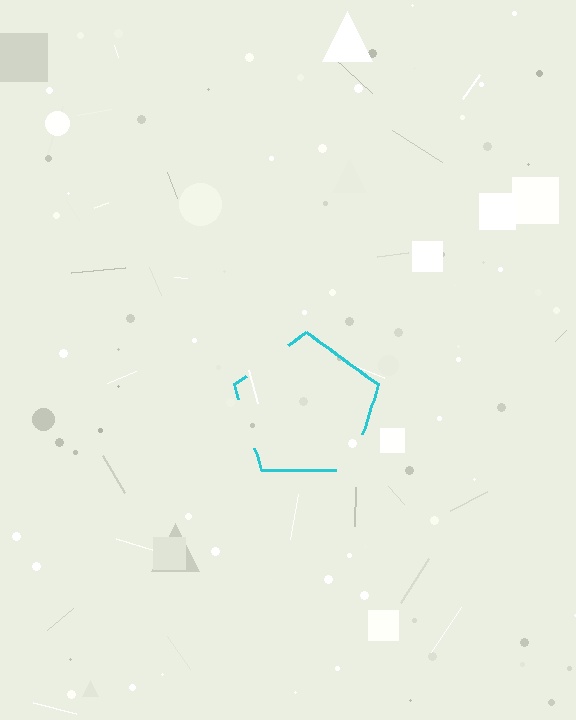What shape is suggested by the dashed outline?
The dashed outline suggests a pentagon.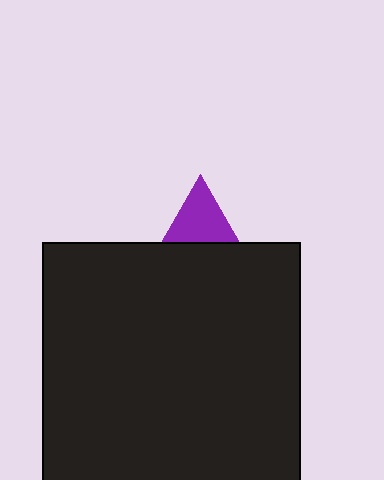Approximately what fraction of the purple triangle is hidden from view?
Roughly 67% of the purple triangle is hidden behind the black rectangle.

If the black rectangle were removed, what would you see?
You would see the complete purple triangle.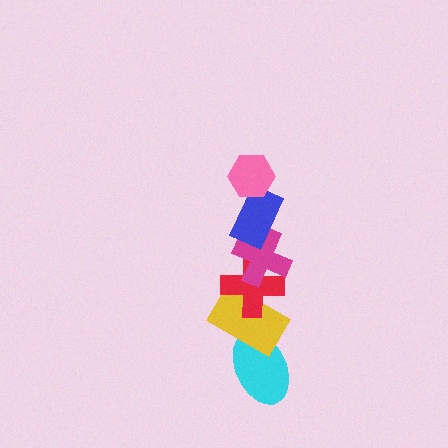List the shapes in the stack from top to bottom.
From top to bottom: the pink hexagon, the blue rectangle, the magenta cross, the red cross, the yellow rectangle, the cyan ellipse.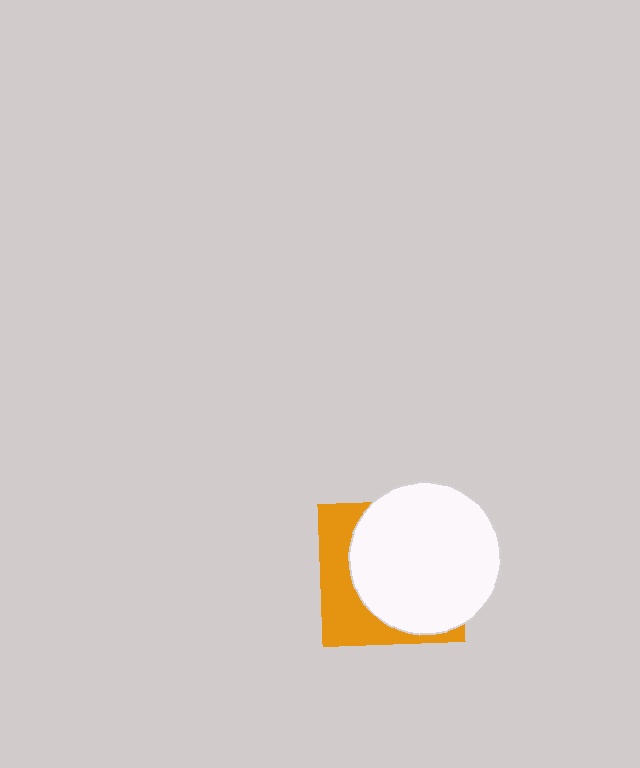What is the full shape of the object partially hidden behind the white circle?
The partially hidden object is an orange square.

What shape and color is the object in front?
The object in front is a white circle.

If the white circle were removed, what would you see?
You would see the complete orange square.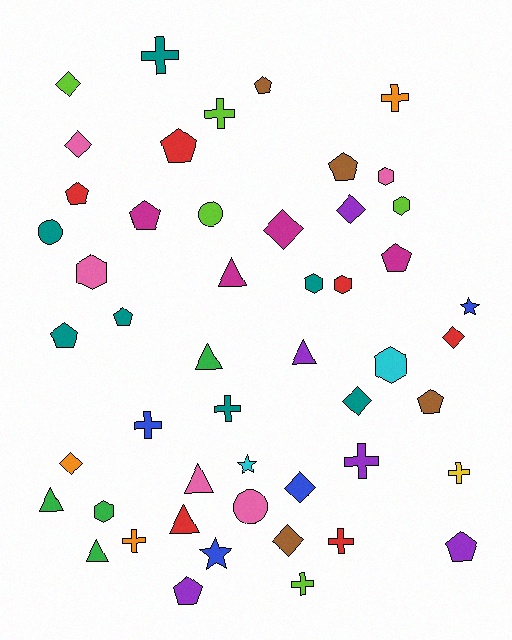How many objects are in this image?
There are 50 objects.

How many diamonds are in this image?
There are 9 diamonds.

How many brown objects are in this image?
There are 4 brown objects.